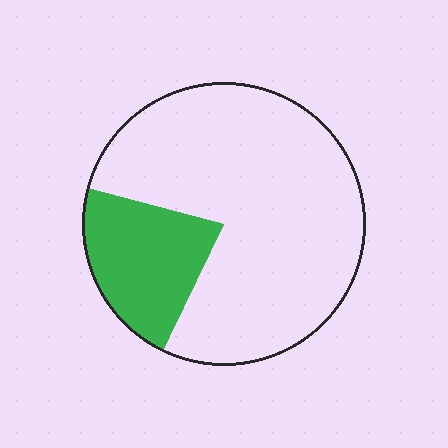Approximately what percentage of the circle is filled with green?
Approximately 20%.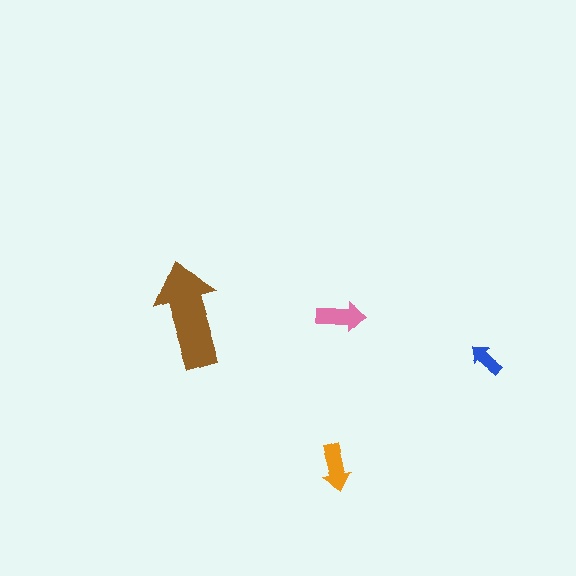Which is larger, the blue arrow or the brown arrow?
The brown one.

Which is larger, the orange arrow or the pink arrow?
The pink one.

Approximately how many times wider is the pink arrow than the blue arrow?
About 1.5 times wider.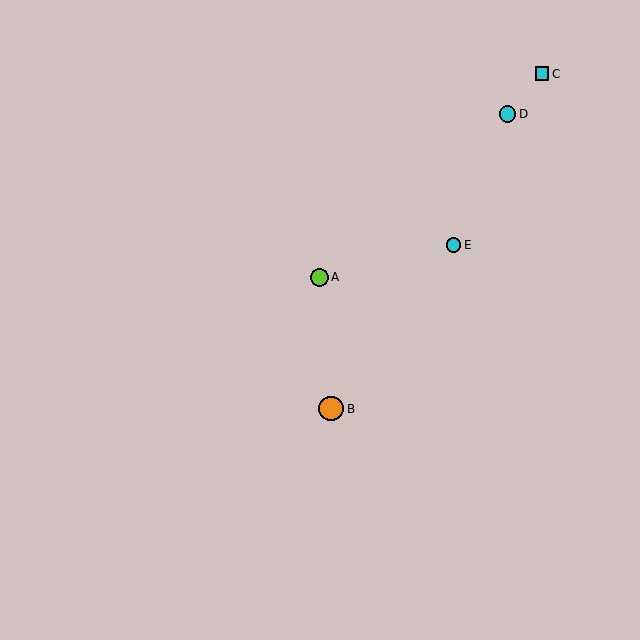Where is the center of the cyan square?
The center of the cyan square is at (542, 74).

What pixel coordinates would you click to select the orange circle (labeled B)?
Click at (331, 409) to select the orange circle B.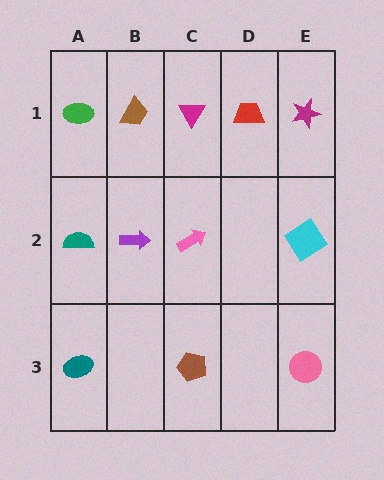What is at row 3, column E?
A pink circle.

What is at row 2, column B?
A purple arrow.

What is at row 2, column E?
A cyan diamond.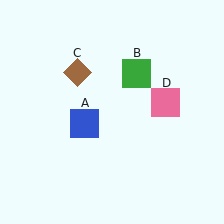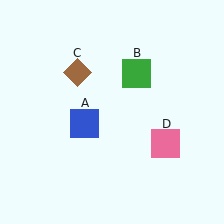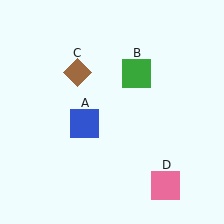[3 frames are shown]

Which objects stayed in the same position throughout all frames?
Blue square (object A) and green square (object B) and brown diamond (object C) remained stationary.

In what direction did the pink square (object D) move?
The pink square (object D) moved down.